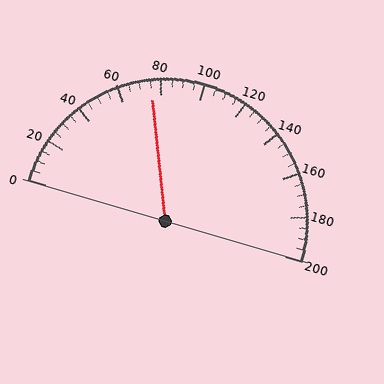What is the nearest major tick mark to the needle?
The nearest major tick mark is 80.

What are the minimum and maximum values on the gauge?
The gauge ranges from 0 to 200.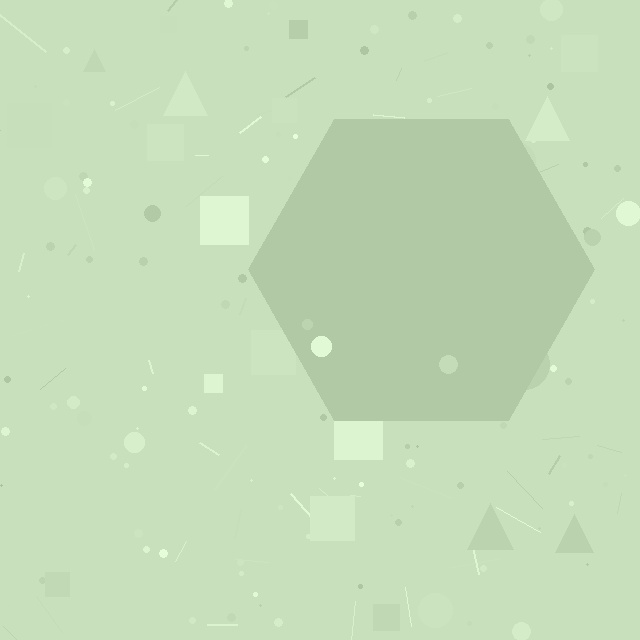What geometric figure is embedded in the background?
A hexagon is embedded in the background.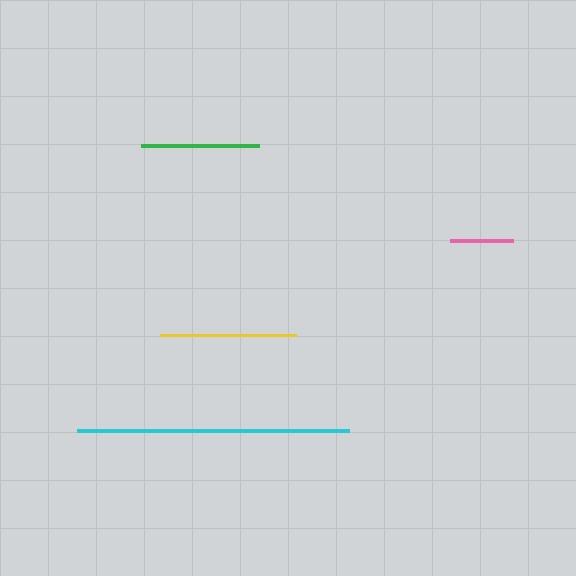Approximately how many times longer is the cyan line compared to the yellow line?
The cyan line is approximately 2.0 times the length of the yellow line.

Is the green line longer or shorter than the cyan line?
The cyan line is longer than the green line.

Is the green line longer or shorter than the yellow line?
The yellow line is longer than the green line.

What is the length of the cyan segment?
The cyan segment is approximately 273 pixels long.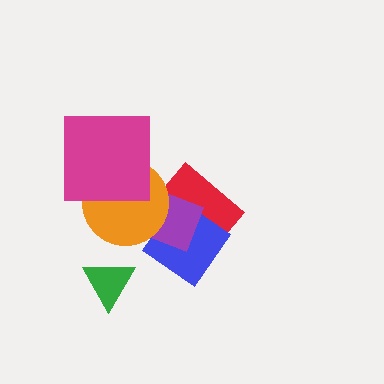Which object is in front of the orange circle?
The magenta square is in front of the orange circle.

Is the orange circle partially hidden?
Yes, it is partially covered by another shape.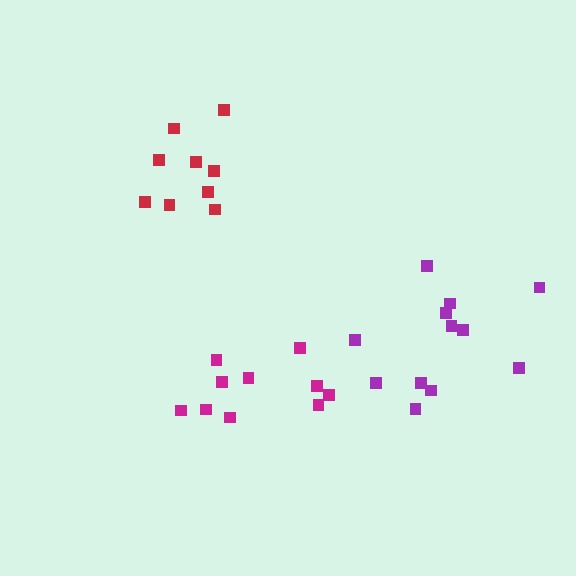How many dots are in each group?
Group 1: 10 dots, Group 2: 9 dots, Group 3: 12 dots (31 total).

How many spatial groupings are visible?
There are 3 spatial groupings.